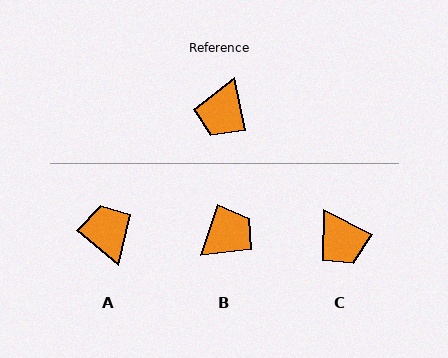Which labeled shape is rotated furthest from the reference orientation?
B, about 150 degrees away.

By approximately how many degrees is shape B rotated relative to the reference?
Approximately 150 degrees counter-clockwise.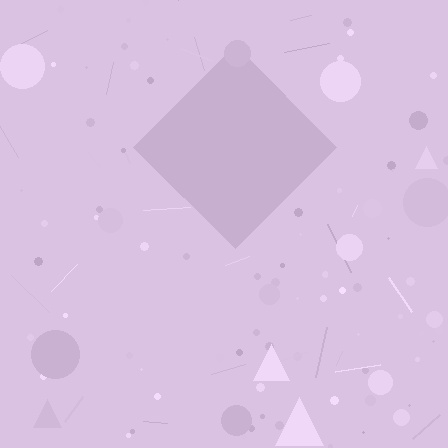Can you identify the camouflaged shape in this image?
The camouflaged shape is a diamond.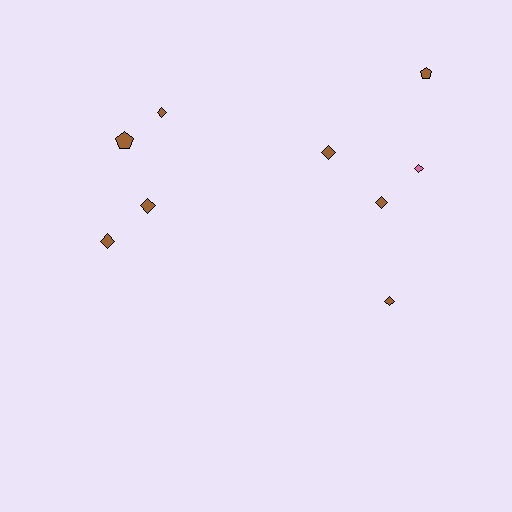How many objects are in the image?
There are 9 objects.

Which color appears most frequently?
Brown, with 8 objects.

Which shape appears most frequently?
Diamond, with 7 objects.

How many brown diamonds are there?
There are 6 brown diamonds.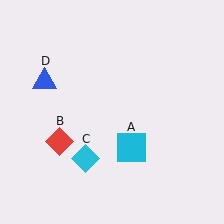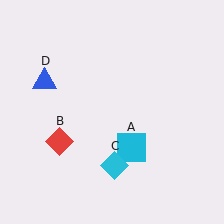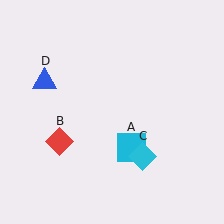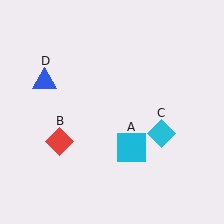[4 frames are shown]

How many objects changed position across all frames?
1 object changed position: cyan diamond (object C).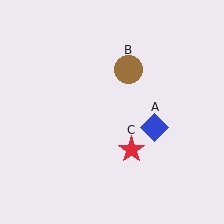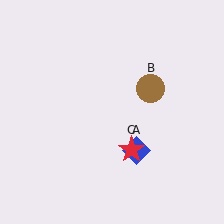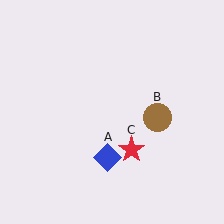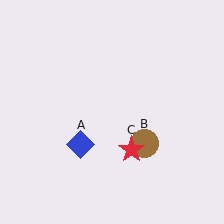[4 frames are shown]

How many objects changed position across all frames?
2 objects changed position: blue diamond (object A), brown circle (object B).